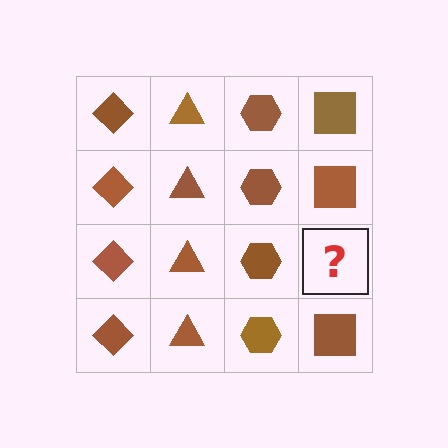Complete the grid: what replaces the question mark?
The question mark should be replaced with a brown square.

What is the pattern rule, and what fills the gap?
The rule is that each column has a consistent shape. The gap should be filled with a brown square.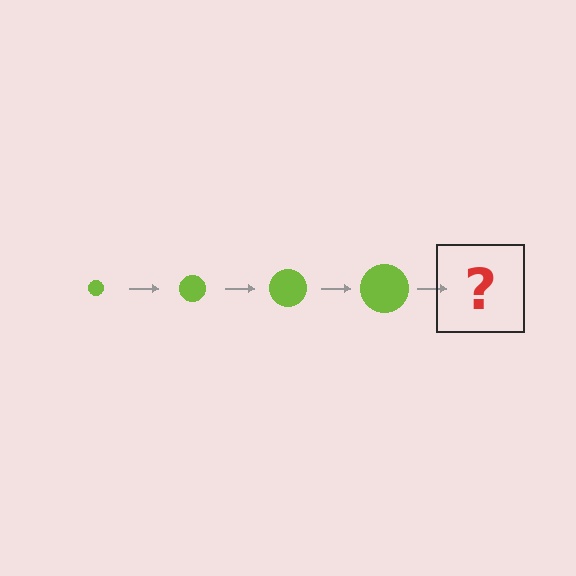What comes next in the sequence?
The next element should be a lime circle, larger than the previous one.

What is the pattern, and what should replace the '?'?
The pattern is that the circle gets progressively larger each step. The '?' should be a lime circle, larger than the previous one.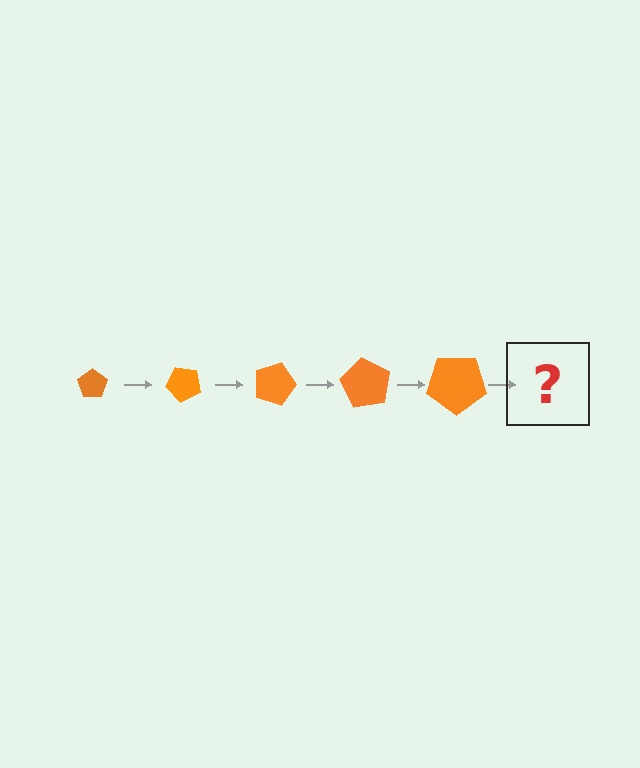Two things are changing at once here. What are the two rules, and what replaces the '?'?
The two rules are that the pentagon grows larger each step and it rotates 45 degrees each step. The '?' should be a pentagon, larger than the previous one and rotated 225 degrees from the start.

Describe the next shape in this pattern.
It should be a pentagon, larger than the previous one and rotated 225 degrees from the start.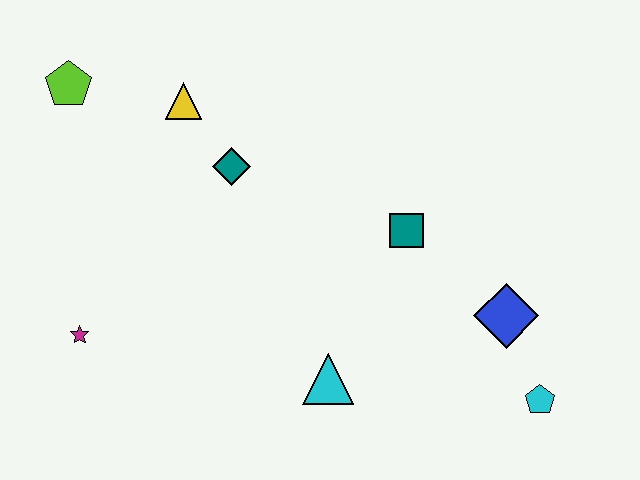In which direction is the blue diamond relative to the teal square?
The blue diamond is to the right of the teal square.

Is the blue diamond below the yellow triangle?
Yes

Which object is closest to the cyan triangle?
The teal square is closest to the cyan triangle.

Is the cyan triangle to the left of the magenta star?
No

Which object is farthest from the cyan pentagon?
The lime pentagon is farthest from the cyan pentagon.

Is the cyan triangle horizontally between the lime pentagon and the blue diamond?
Yes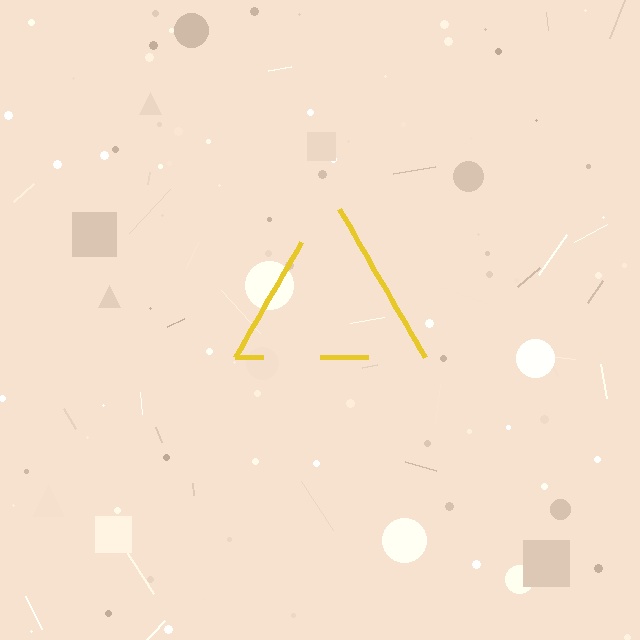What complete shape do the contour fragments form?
The contour fragments form a triangle.